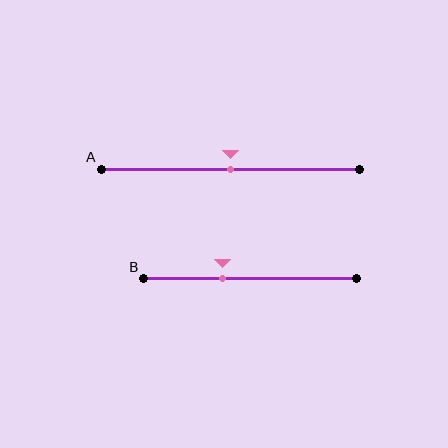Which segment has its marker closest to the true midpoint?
Segment A has its marker closest to the true midpoint.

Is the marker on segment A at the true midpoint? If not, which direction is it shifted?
Yes, the marker on segment A is at the true midpoint.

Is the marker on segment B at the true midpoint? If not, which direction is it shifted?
No, the marker on segment B is shifted to the left by about 13% of the segment length.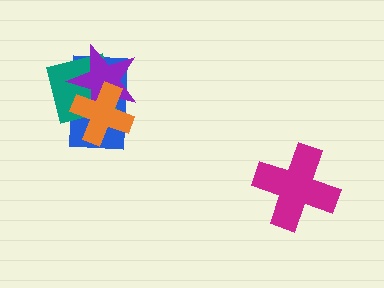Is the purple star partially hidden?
Yes, it is partially covered by another shape.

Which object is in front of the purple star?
The orange cross is in front of the purple star.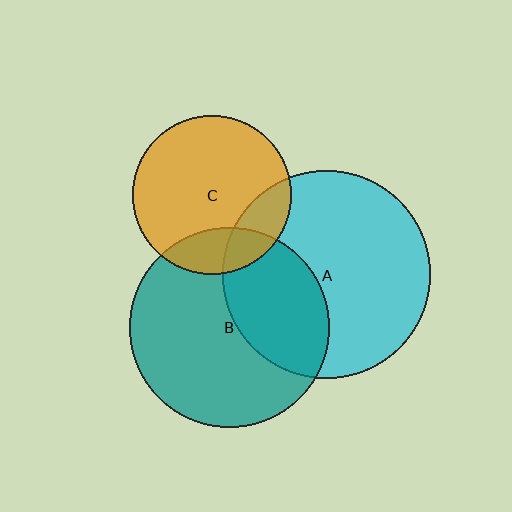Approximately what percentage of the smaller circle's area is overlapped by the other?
Approximately 20%.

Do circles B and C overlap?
Yes.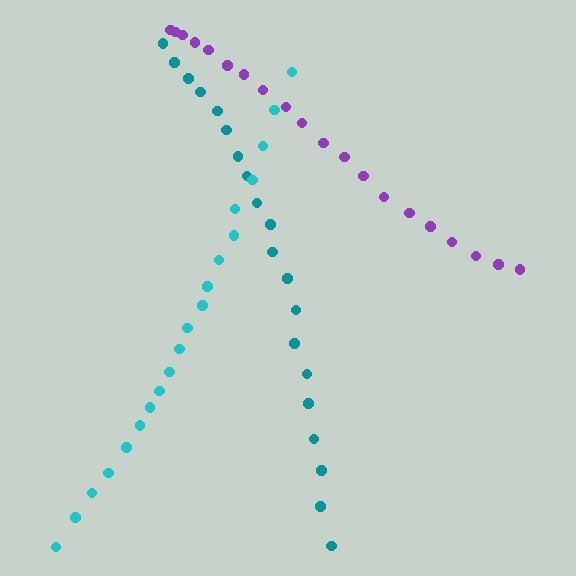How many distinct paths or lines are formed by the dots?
There are 3 distinct paths.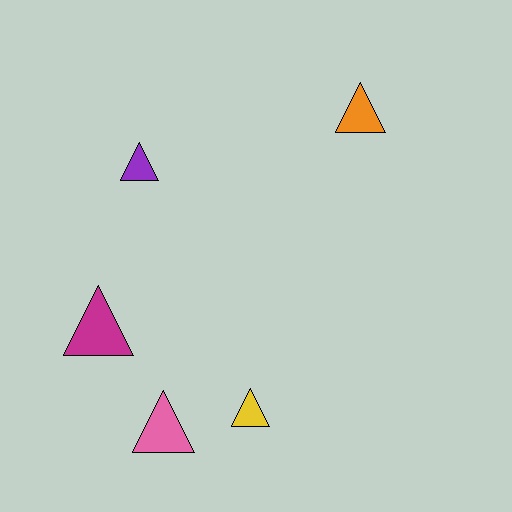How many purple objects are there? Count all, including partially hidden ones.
There is 1 purple object.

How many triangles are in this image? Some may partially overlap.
There are 5 triangles.